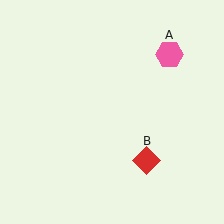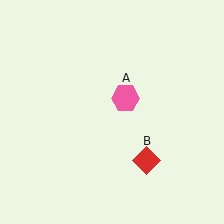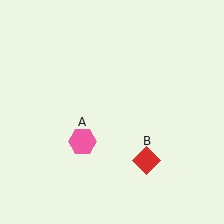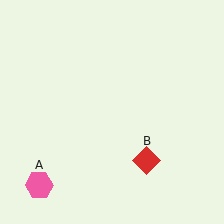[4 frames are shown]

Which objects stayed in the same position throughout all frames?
Red diamond (object B) remained stationary.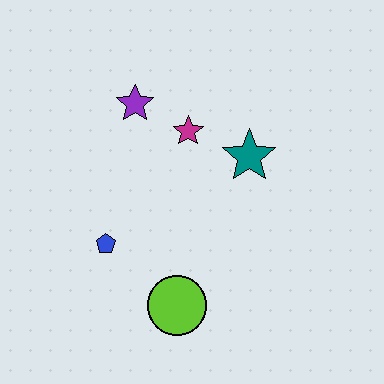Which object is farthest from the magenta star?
The lime circle is farthest from the magenta star.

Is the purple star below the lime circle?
No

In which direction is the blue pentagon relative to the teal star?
The blue pentagon is to the left of the teal star.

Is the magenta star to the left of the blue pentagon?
No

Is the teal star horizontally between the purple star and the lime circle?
No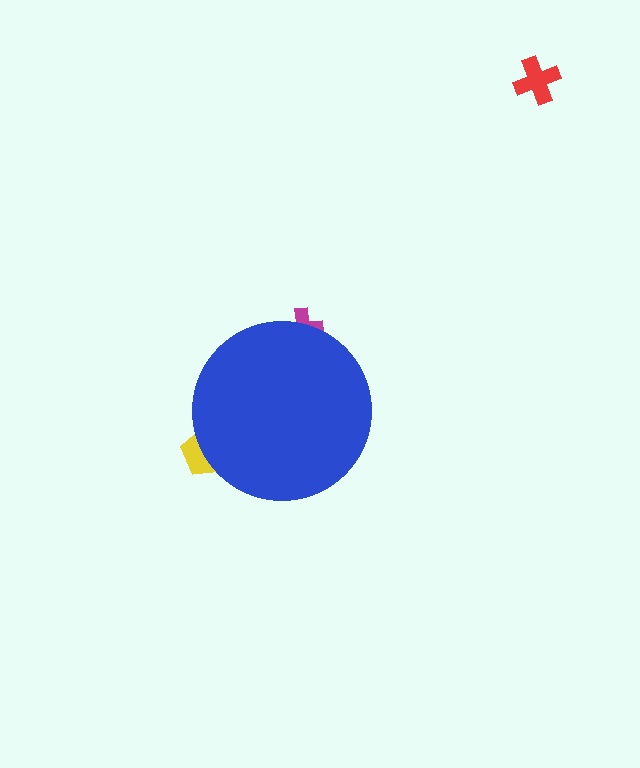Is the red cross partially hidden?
No, the red cross is fully visible.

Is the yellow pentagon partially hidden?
Yes, the yellow pentagon is partially hidden behind the blue circle.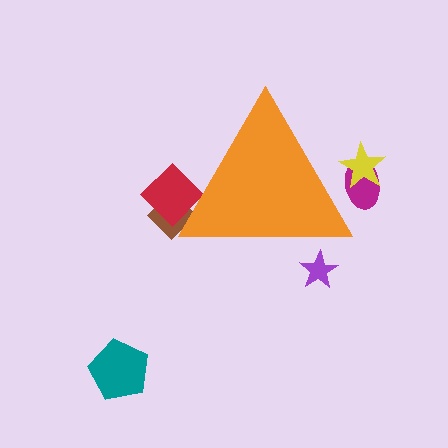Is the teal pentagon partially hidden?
No, the teal pentagon is fully visible.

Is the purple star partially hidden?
Yes, the purple star is partially hidden behind the orange triangle.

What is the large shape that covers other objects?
An orange triangle.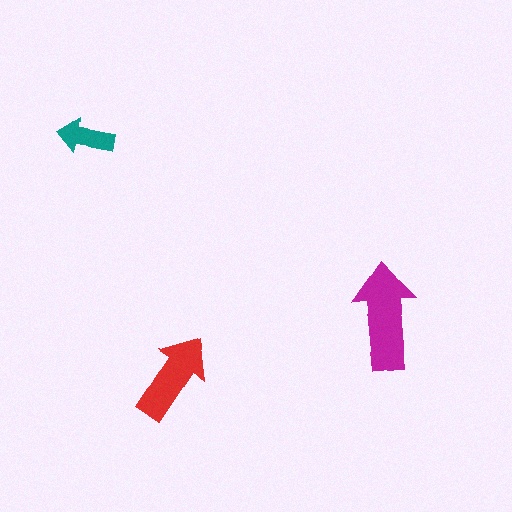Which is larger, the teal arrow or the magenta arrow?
The magenta one.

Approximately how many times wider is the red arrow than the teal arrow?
About 1.5 times wider.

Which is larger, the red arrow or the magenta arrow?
The magenta one.